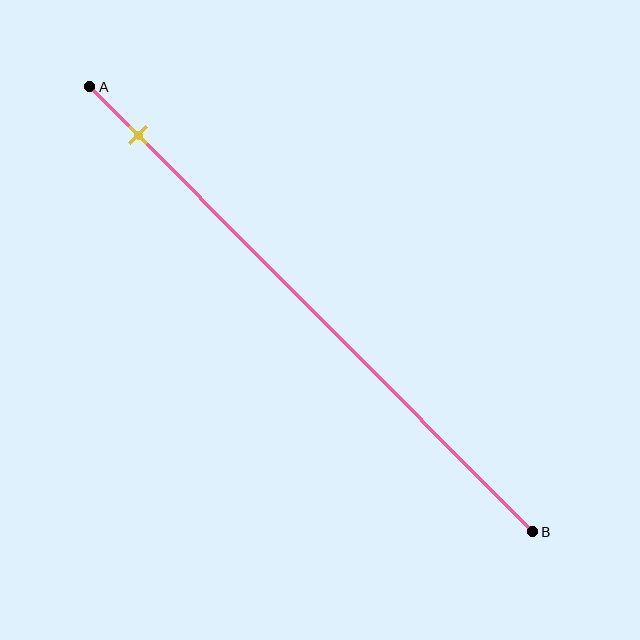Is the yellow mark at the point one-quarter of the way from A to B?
No, the mark is at about 10% from A, not at the 25% one-quarter point.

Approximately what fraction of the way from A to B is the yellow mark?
The yellow mark is approximately 10% of the way from A to B.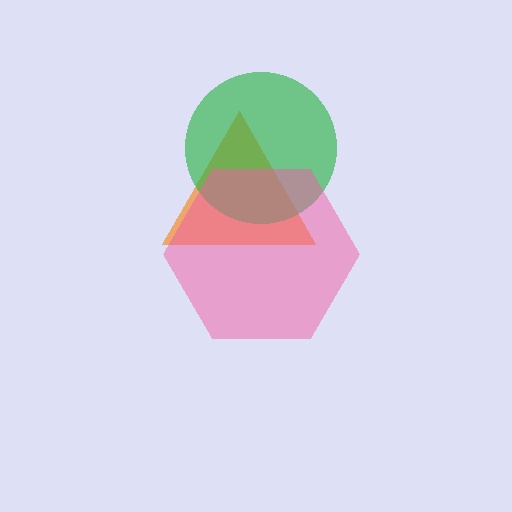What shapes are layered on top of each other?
The layered shapes are: an orange triangle, a green circle, a pink hexagon.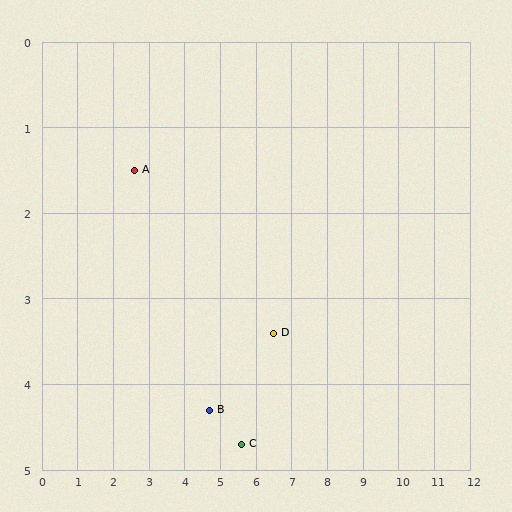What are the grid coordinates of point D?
Point D is at approximately (6.5, 3.4).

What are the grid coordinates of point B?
Point B is at approximately (4.7, 4.3).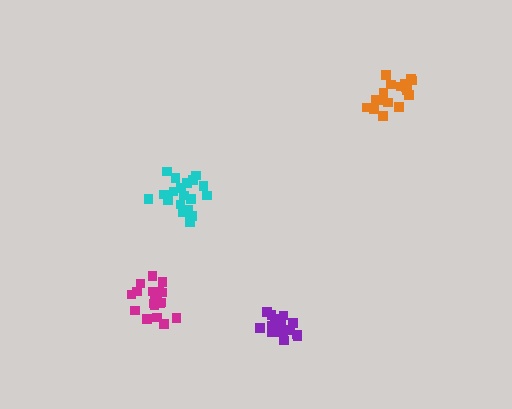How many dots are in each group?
Group 1: 17 dots, Group 2: 19 dots, Group 3: 18 dots, Group 4: 19 dots (73 total).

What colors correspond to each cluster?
The clusters are colored: orange, cyan, purple, magenta.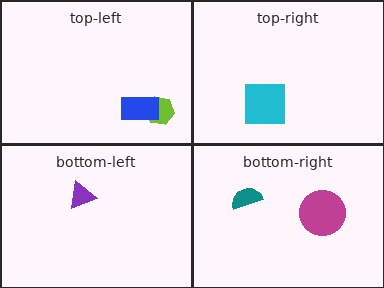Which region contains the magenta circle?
The bottom-right region.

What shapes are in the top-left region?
The lime hexagon, the blue rectangle.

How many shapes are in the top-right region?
1.